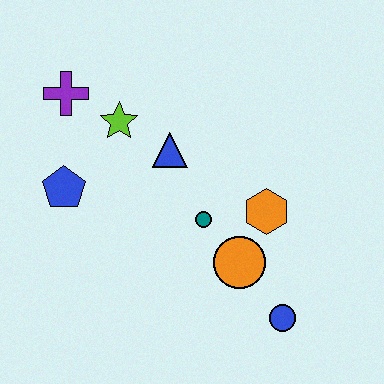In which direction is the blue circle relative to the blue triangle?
The blue circle is below the blue triangle.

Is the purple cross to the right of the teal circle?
No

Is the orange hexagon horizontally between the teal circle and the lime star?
No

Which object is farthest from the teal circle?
The purple cross is farthest from the teal circle.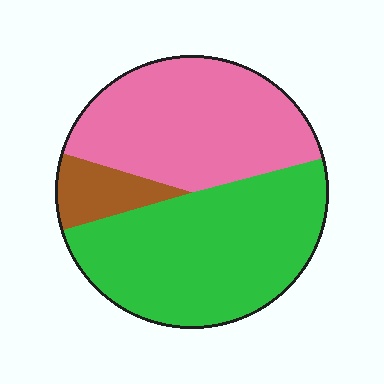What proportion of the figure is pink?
Pink takes up about two fifths (2/5) of the figure.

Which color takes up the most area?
Green, at roughly 50%.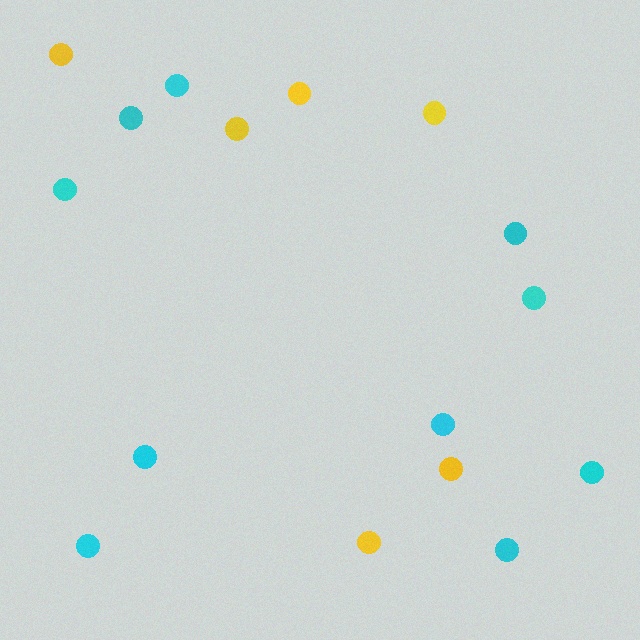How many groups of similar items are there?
There are 2 groups: one group of cyan circles (10) and one group of yellow circles (6).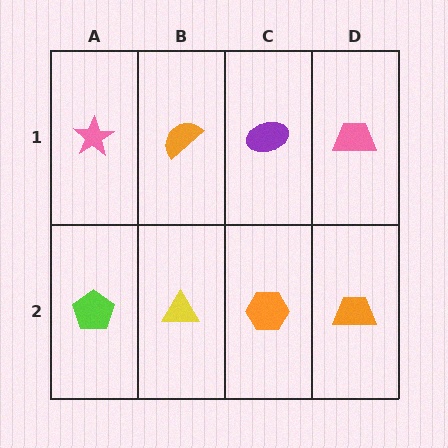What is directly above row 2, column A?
A pink star.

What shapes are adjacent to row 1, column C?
An orange hexagon (row 2, column C), an orange semicircle (row 1, column B), a pink trapezoid (row 1, column D).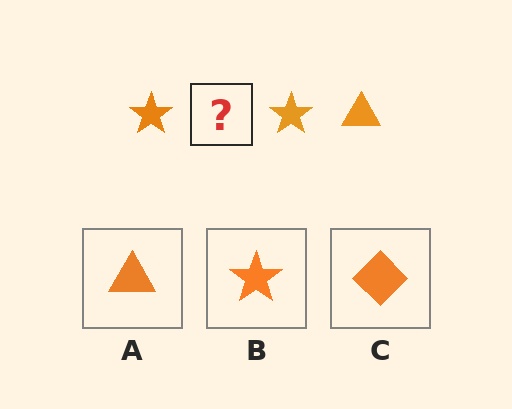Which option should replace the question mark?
Option A.